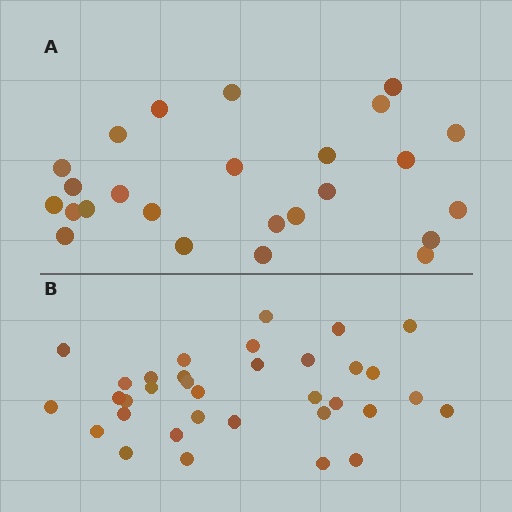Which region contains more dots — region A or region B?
Region B (the bottom region) has more dots.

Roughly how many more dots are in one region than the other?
Region B has roughly 8 or so more dots than region A.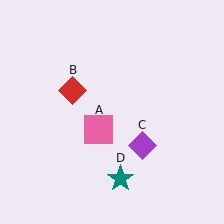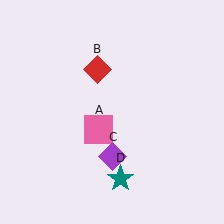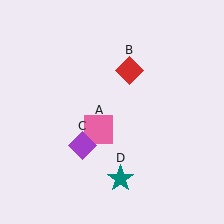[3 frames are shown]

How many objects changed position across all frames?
2 objects changed position: red diamond (object B), purple diamond (object C).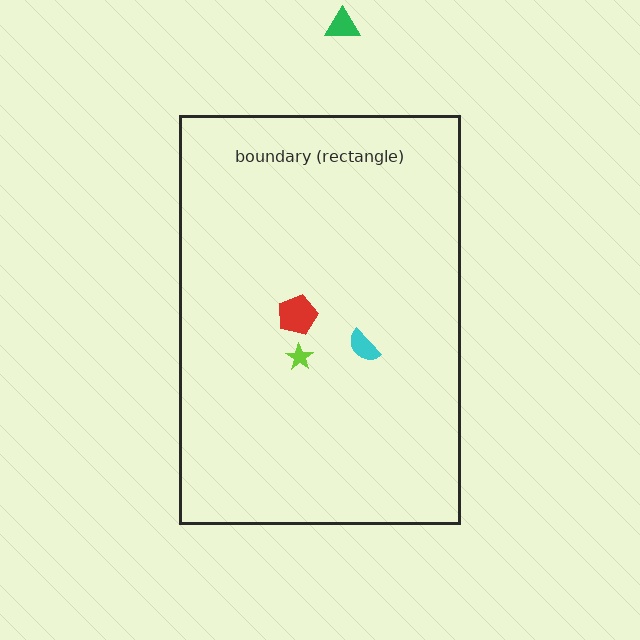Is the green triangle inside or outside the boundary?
Outside.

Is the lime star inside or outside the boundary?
Inside.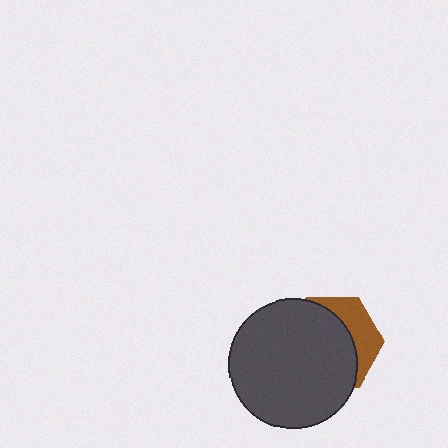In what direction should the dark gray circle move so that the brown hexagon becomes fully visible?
The dark gray circle should move toward the lower-left. That is the shortest direction to clear the overlap and leave the brown hexagon fully visible.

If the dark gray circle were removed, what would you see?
You would see the complete brown hexagon.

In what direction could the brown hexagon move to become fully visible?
The brown hexagon could move toward the upper-right. That would shift it out from behind the dark gray circle entirely.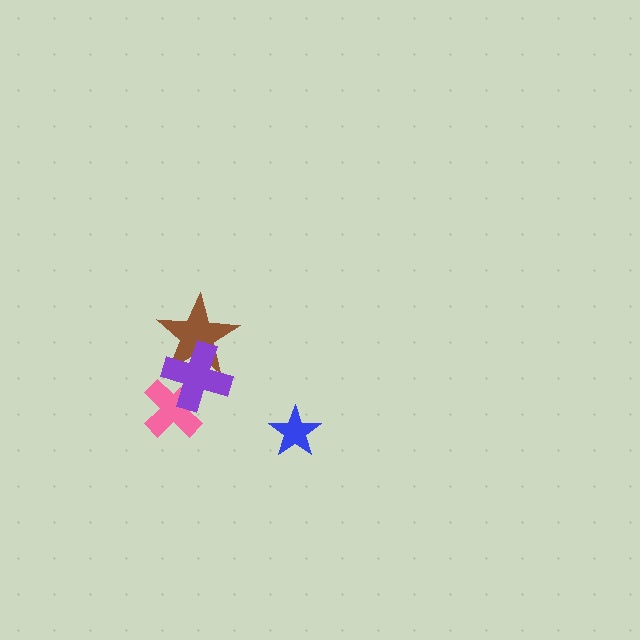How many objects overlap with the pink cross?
1 object overlaps with the pink cross.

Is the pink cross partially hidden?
Yes, it is partially covered by another shape.